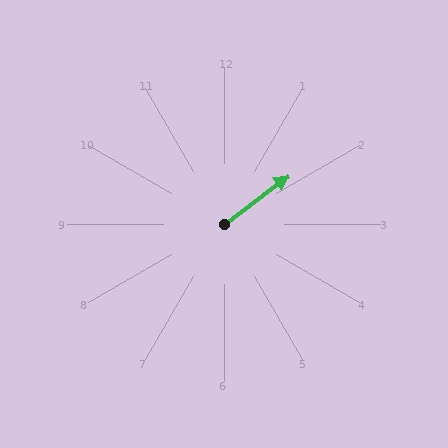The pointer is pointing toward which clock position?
Roughly 2 o'clock.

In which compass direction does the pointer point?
Northeast.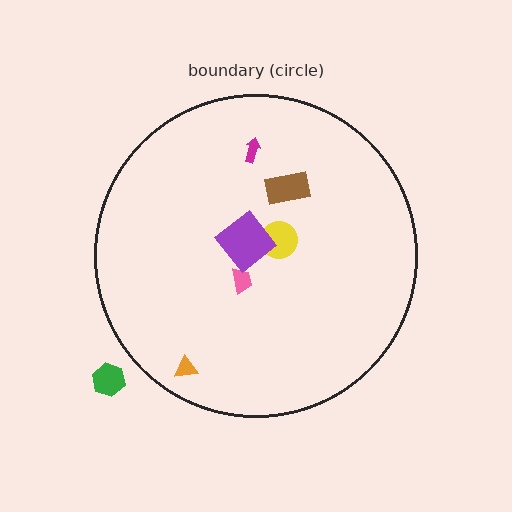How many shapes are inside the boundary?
6 inside, 1 outside.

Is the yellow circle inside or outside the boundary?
Inside.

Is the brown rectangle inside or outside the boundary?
Inside.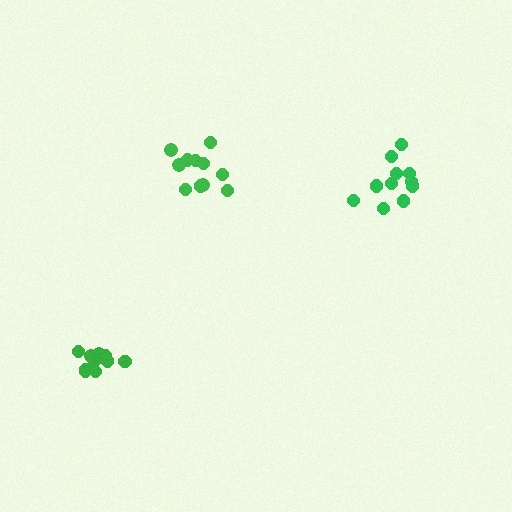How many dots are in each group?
Group 1: 11 dots, Group 2: 11 dots, Group 3: 11 dots (33 total).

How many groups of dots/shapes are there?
There are 3 groups.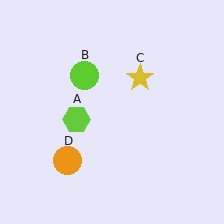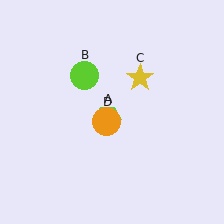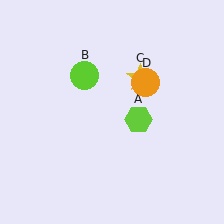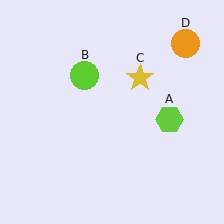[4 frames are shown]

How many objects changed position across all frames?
2 objects changed position: lime hexagon (object A), orange circle (object D).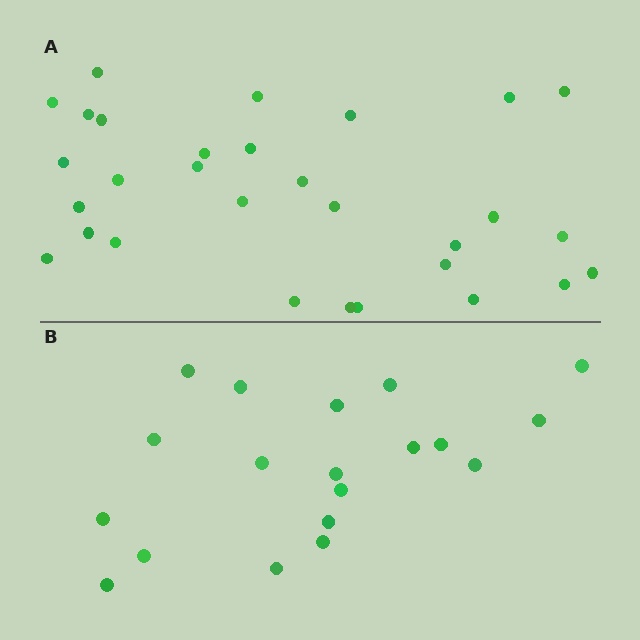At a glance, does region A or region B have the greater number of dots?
Region A (the top region) has more dots.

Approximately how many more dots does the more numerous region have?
Region A has roughly 12 or so more dots than region B.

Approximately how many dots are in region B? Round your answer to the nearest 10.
About 20 dots. (The exact count is 19, which rounds to 20.)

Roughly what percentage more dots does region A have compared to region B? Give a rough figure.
About 60% more.